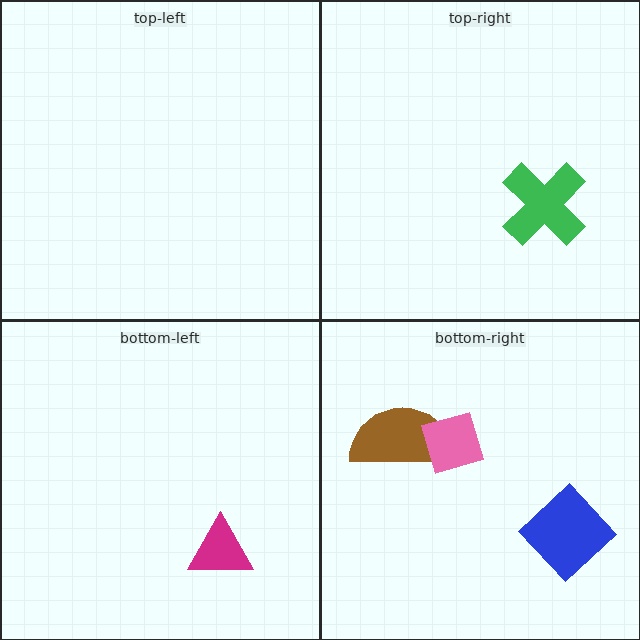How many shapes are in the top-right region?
1.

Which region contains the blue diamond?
The bottom-right region.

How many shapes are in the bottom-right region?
3.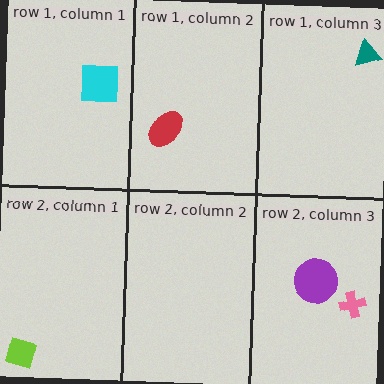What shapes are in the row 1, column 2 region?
The red ellipse.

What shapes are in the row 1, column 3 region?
The teal triangle.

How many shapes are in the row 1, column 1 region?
1.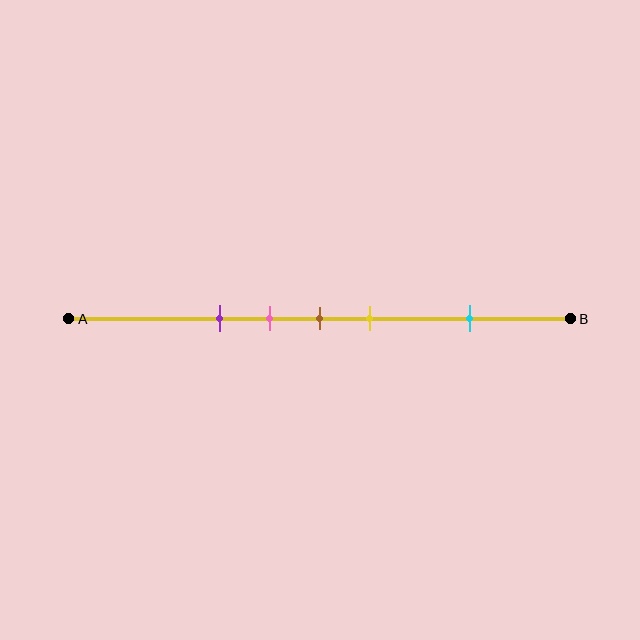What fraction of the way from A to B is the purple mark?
The purple mark is approximately 30% (0.3) of the way from A to B.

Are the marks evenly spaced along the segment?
No, the marks are not evenly spaced.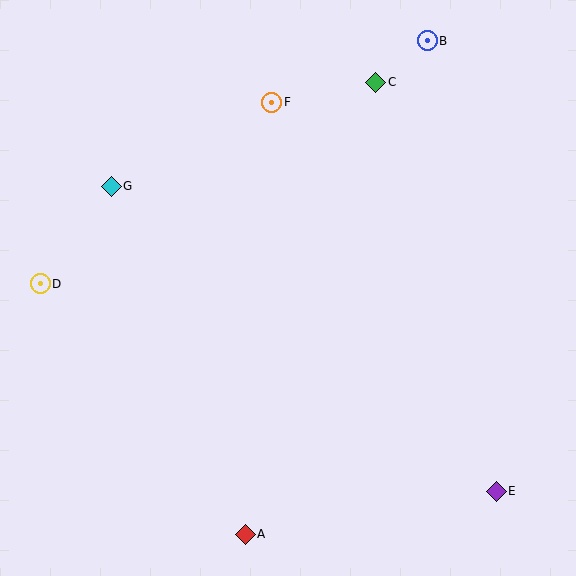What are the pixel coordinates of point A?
Point A is at (245, 534).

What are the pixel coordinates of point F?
Point F is at (272, 102).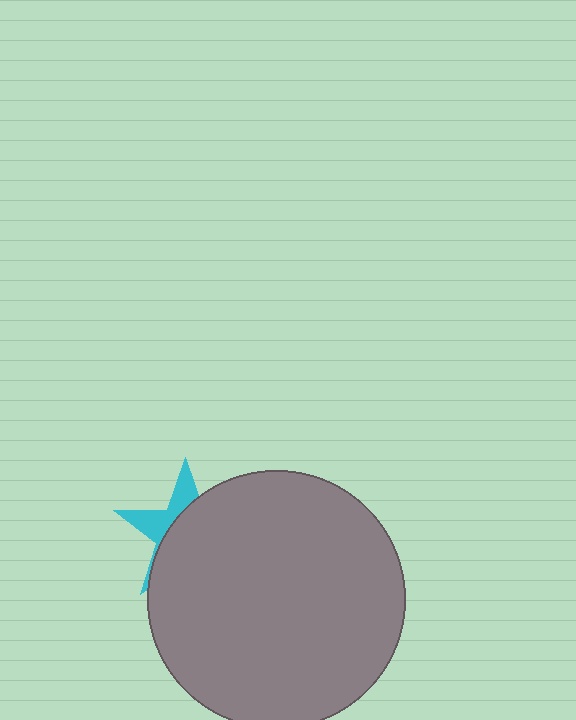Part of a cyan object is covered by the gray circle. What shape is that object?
It is a star.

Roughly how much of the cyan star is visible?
A small part of it is visible (roughly 32%).